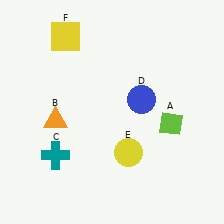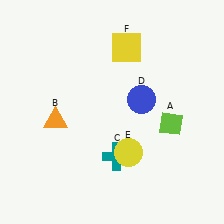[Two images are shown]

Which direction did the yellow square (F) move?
The yellow square (F) moved right.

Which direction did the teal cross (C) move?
The teal cross (C) moved right.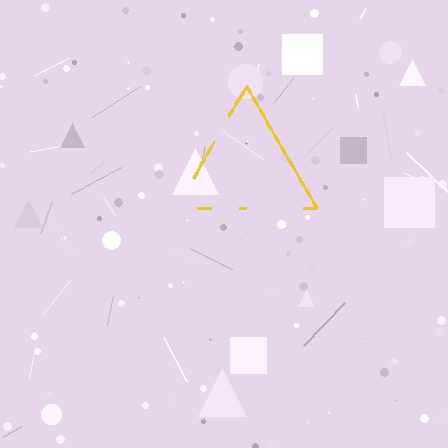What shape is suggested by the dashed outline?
The dashed outline suggests a triangle.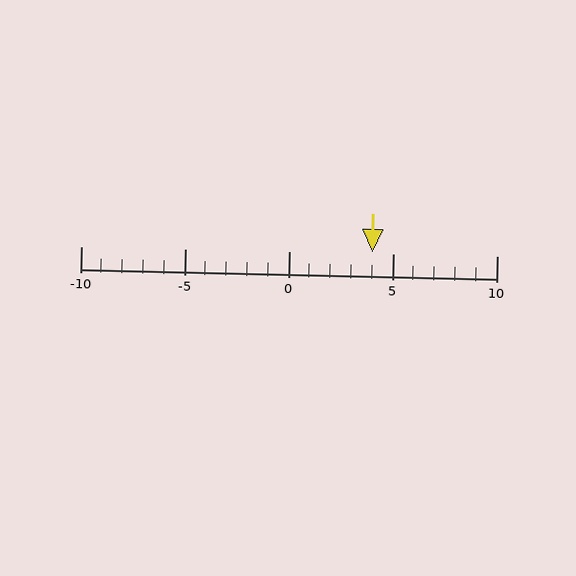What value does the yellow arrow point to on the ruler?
The yellow arrow points to approximately 4.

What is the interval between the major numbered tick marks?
The major tick marks are spaced 5 units apart.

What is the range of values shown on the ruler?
The ruler shows values from -10 to 10.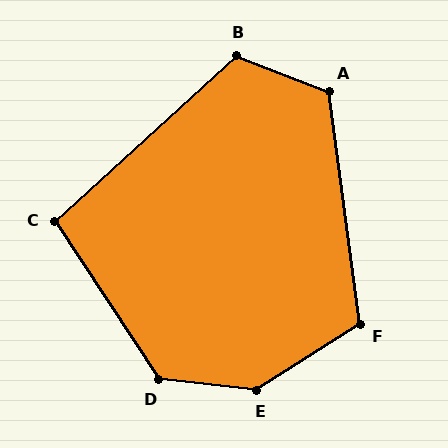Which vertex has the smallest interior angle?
C, at approximately 99 degrees.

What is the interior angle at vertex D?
Approximately 129 degrees (obtuse).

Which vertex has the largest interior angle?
E, at approximately 142 degrees.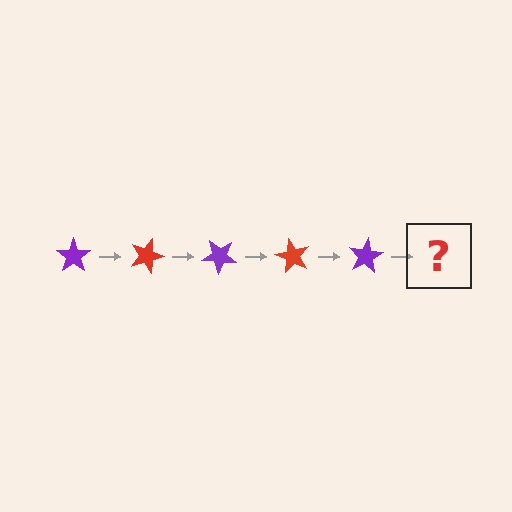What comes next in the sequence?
The next element should be a red star, rotated 100 degrees from the start.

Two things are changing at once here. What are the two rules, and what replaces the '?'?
The two rules are that it rotates 20 degrees each step and the color cycles through purple and red. The '?' should be a red star, rotated 100 degrees from the start.